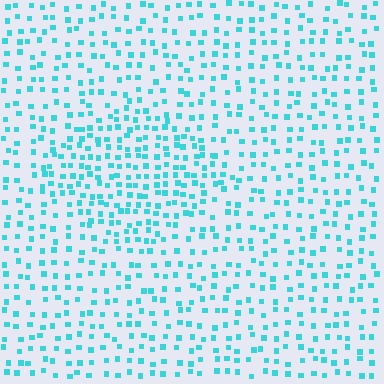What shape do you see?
I see a diamond.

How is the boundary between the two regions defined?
The boundary is defined by a change in element density (approximately 1.7x ratio). All elements are the same color, size, and shape.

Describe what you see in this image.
The image contains small cyan elements arranged at two different densities. A diamond-shaped region is visible where the elements are more densely packed than the surrounding area.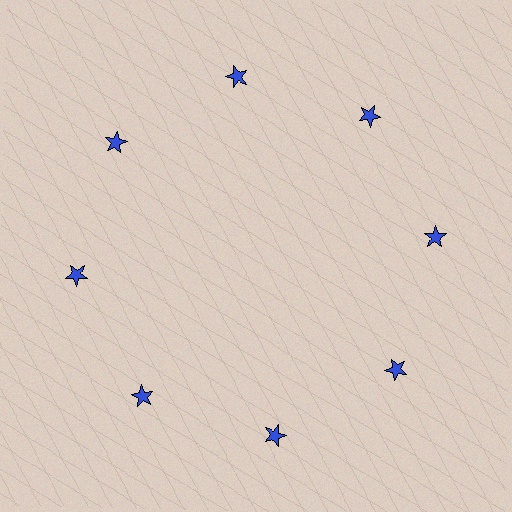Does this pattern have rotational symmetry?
Yes, this pattern has 8-fold rotational symmetry. It looks the same after rotating 45 degrees around the center.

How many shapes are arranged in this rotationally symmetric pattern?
There are 8 shapes, arranged in 8 groups of 1.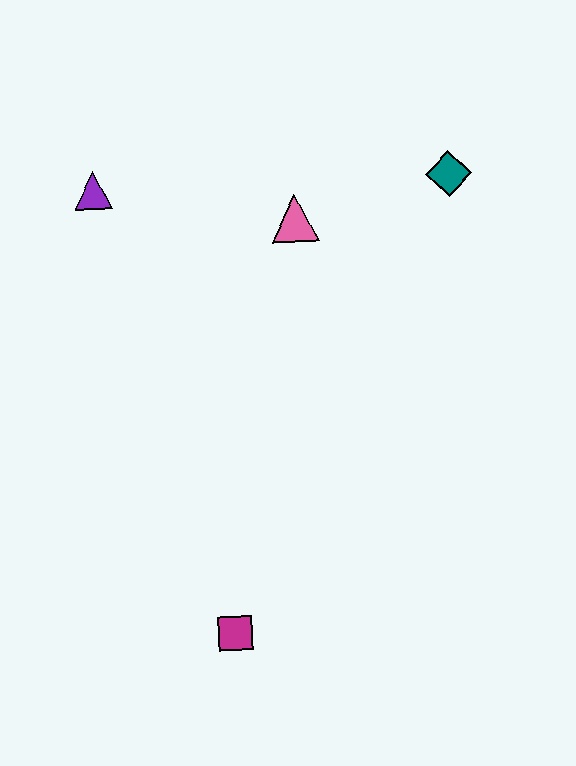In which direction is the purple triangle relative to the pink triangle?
The purple triangle is to the left of the pink triangle.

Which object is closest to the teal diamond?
The pink triangle is closest to the teal diamond.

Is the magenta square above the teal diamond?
No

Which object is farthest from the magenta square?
The teal diamond is farthest from the magenta square.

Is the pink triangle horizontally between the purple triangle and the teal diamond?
Yes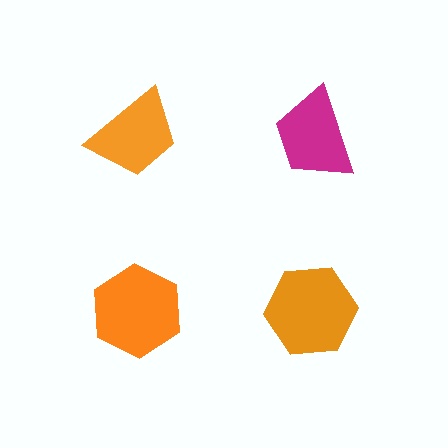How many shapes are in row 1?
2 shapes.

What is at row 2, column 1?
An orange hexagon.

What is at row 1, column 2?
A magenta trapezoid.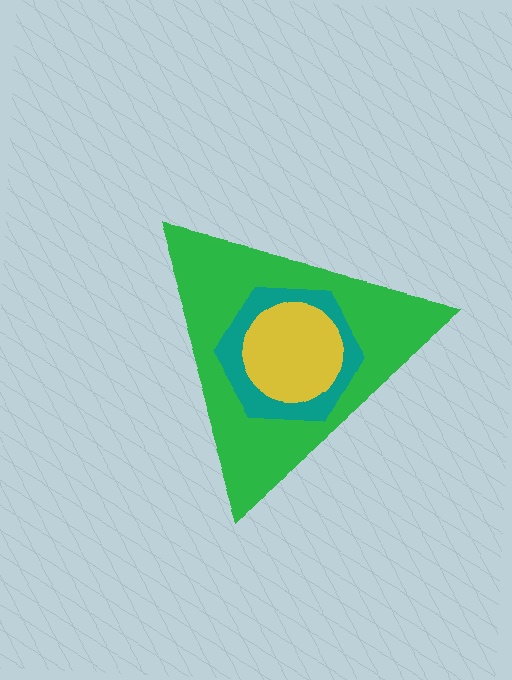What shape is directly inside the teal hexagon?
The yellow circle.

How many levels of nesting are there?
3.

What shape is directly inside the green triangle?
The teal hexagon.